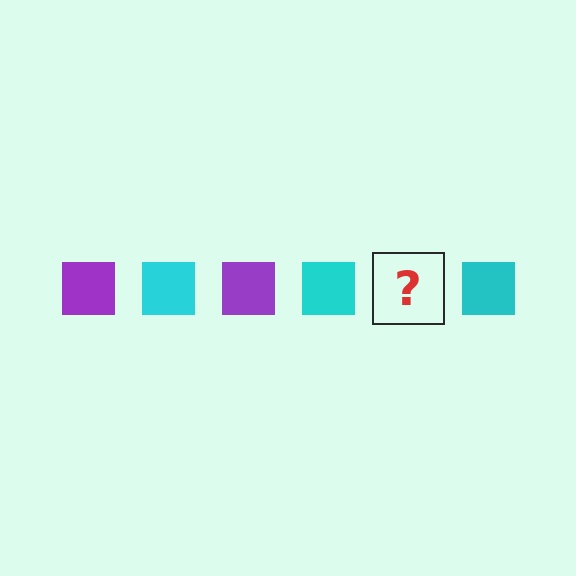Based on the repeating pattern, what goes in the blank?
The blank should be a purple square.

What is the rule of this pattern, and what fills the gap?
The rule is that the pattern cycles through purple, cyan squares. The gap should be filled with a purple square.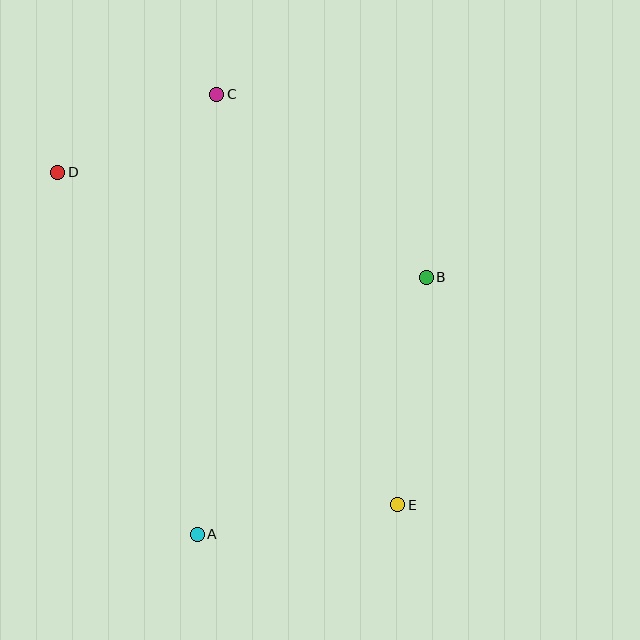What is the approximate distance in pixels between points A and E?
The distance between A and E is approximately 203 pixels.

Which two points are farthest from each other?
Points D and E are farthest from each other.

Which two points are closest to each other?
Points C and D are closest to each other.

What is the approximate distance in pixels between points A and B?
The distance between A and B is approximately 344 pixels.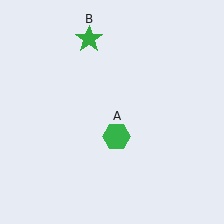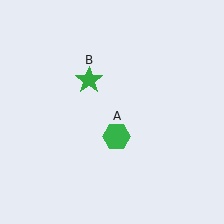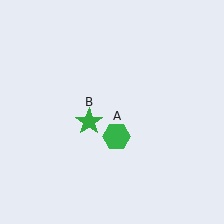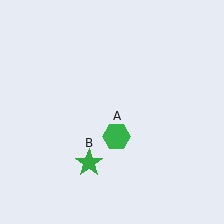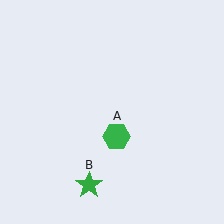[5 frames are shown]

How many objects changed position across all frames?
1 object changed position: green star (object B).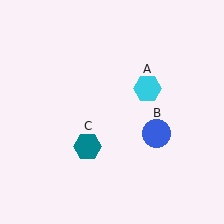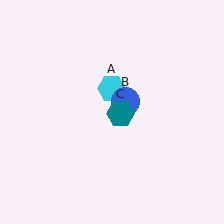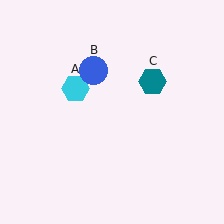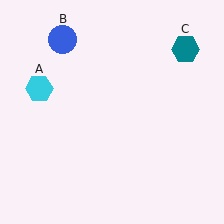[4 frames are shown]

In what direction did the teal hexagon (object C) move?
The teal hexagon (object C) moved up and to the right.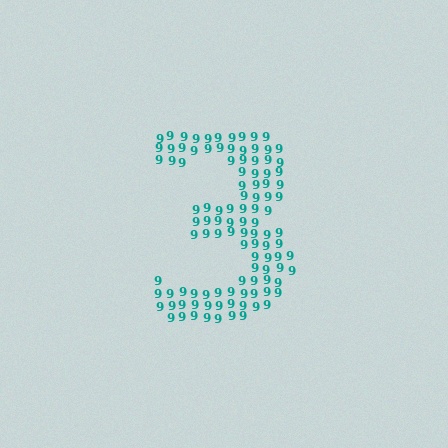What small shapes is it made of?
It is made of small digit 9's.